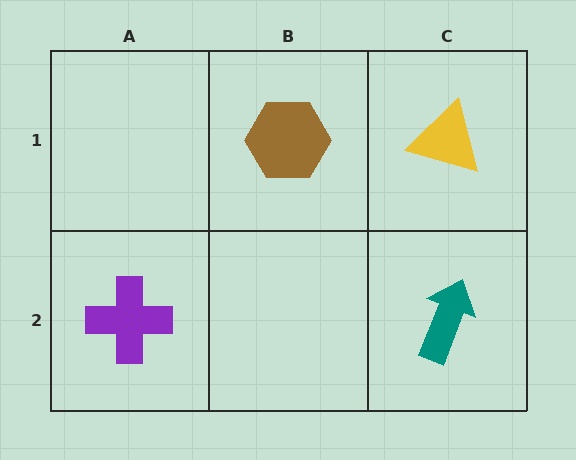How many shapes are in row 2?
2 shapes.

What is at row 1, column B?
A brown hexagon.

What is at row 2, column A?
A purple cross.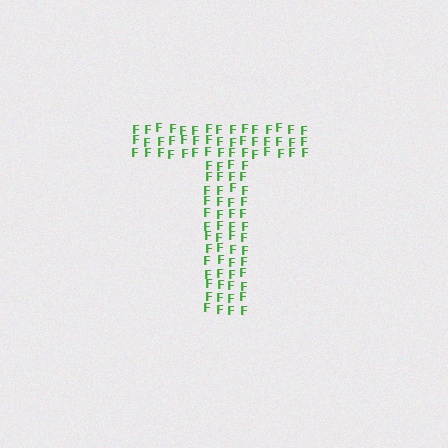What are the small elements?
The small elements are letter F's.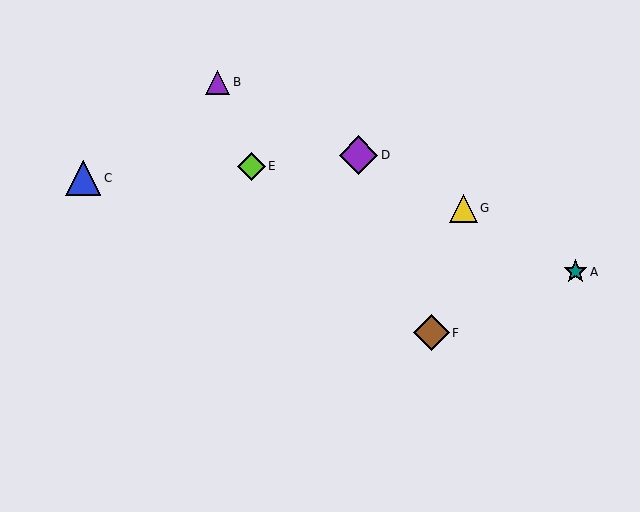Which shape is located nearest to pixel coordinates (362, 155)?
The purple diamond (labeled D) at (359, 155) is nearest to that location.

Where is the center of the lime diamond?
The center of the lime diamond is at (251, 166).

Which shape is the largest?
The purple diamond (labeled D) is the largest.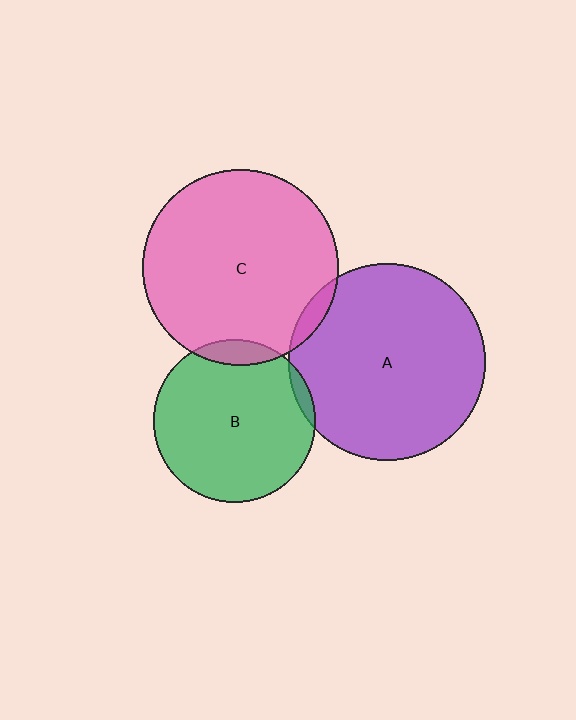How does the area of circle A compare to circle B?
Approximately 1.5 times.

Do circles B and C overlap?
Yes.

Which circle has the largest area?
Circle A (purple).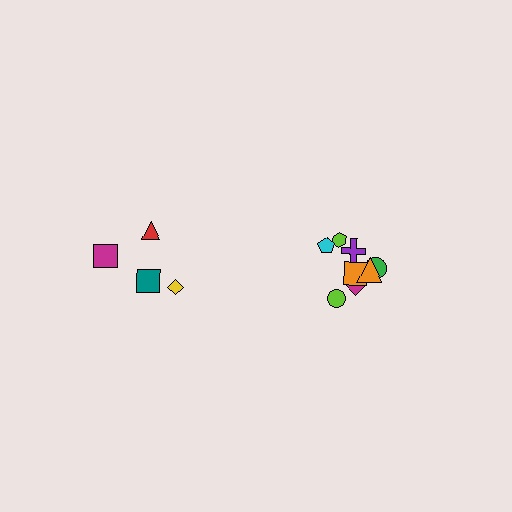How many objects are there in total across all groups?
There are 12 objects.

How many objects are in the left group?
There are 4 objects.